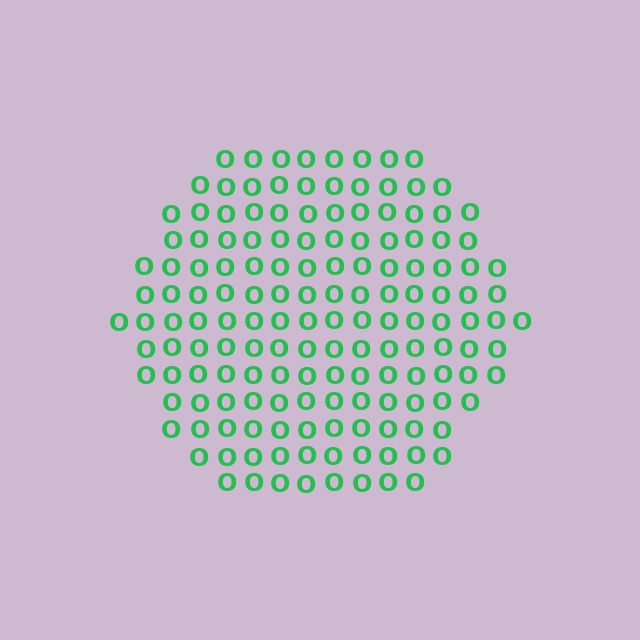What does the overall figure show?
The overall figure shows a hexagon.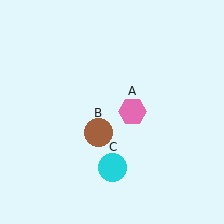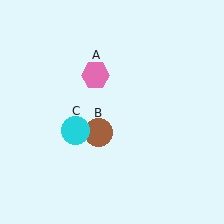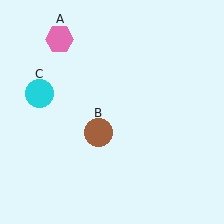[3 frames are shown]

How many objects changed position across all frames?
2 objects changed position: pink hexagon (object A), cyan circle (object C).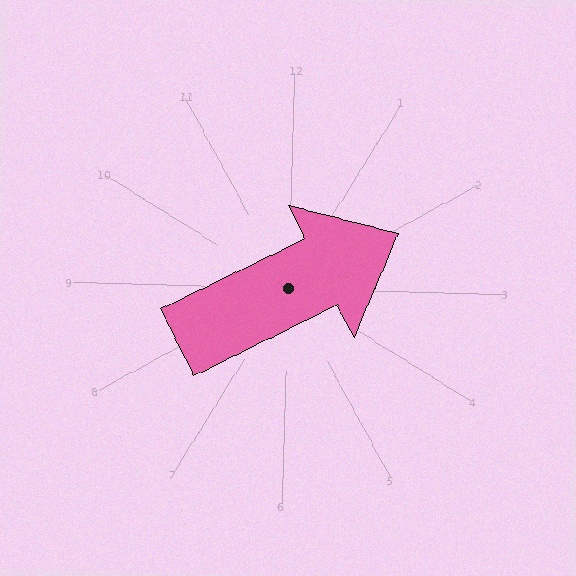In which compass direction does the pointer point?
Northeast.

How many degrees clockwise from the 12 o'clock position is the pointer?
Approximately 62 degrees.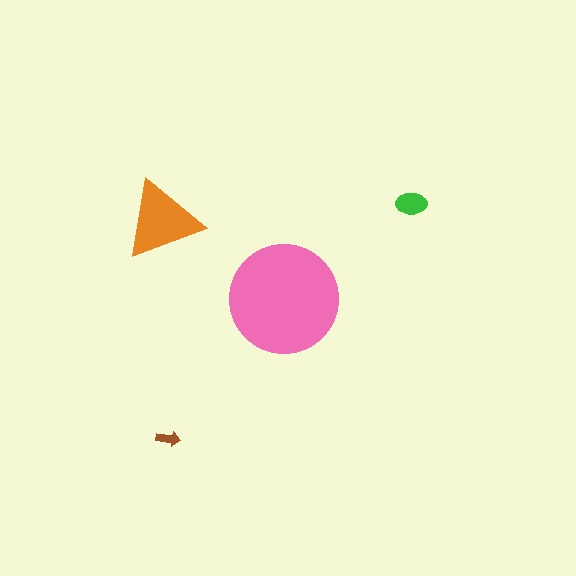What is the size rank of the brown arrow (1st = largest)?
4th.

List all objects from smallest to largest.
The brown arrow, the green ellipse, the orange triangle, the pink circle.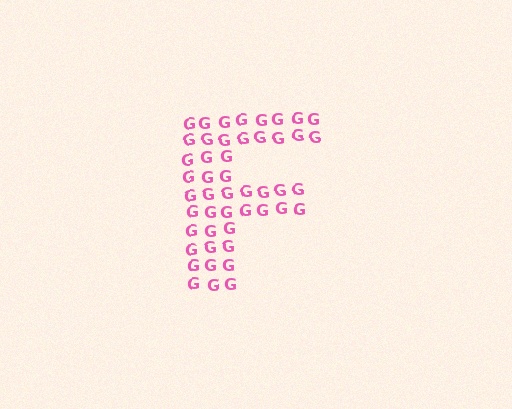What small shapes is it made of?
It is made of small letter G's.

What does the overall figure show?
The overall figure shows the letter F.